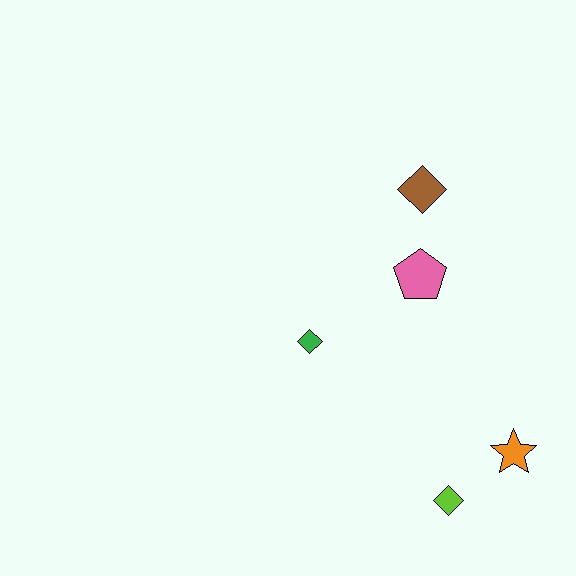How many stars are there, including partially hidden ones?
There is 1 star.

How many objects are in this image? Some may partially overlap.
There are 5 objects.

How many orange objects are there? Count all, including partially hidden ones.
There is 1 orange object.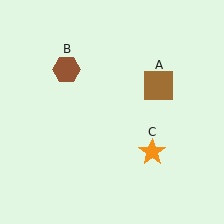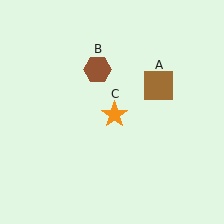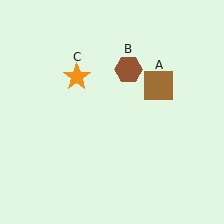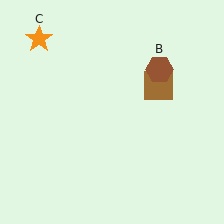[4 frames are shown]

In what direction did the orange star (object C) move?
The orange star (object C) moved up and to the left.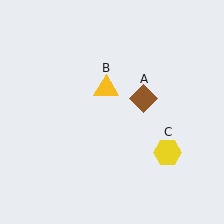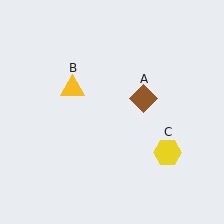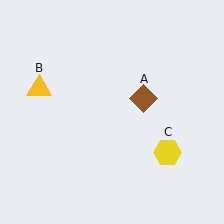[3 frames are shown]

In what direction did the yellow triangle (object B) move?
The yellow triangle (object B) moved left.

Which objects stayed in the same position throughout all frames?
Brown diamond (object A) and yellow hexagon (object C) remained stationary.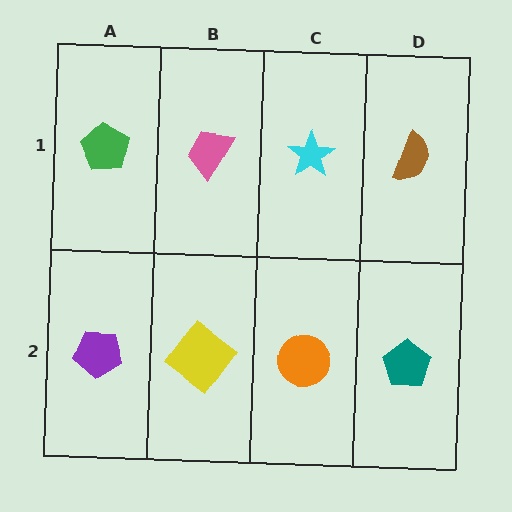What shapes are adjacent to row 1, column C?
An orange circle (row 2, column C), a pink trapezoid (row 1, column B), a brown semicircle (row 1, column D).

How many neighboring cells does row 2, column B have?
3.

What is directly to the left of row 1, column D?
A cyan star.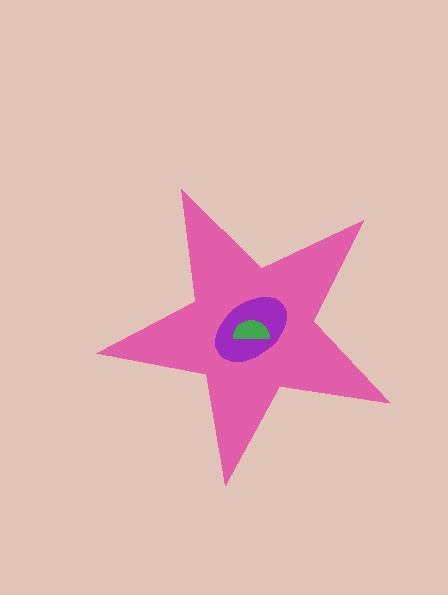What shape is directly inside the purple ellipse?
The green semicircle.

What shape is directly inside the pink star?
The purple ellipse.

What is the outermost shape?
The pink star.